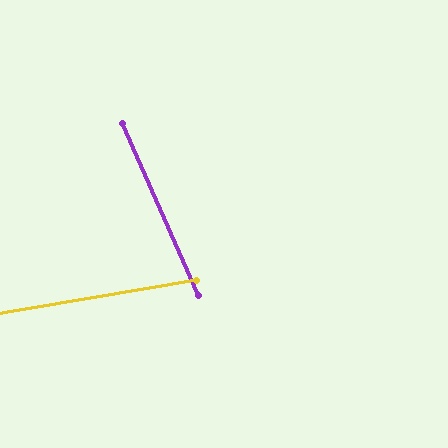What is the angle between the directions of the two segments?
Approximately 76 degrees.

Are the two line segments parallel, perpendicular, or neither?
Neither parallel nor perpendicular — they differ by about 76°.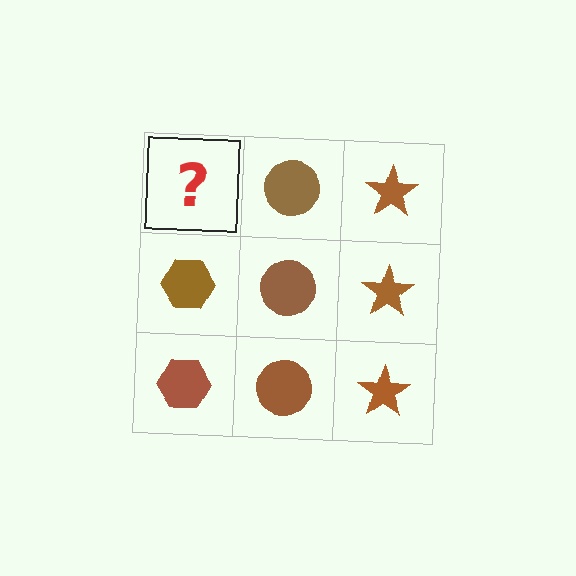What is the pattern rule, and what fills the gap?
The rule is that each column has a consistent shape. The gap should be filled with a brown hexagon.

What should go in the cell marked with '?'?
The missing cell should contain a brown hexagon.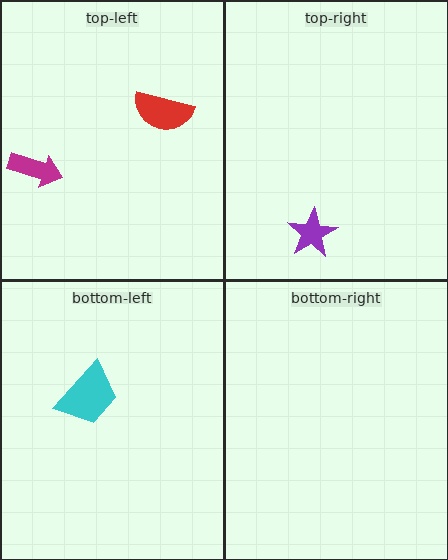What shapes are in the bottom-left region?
The cyan trapezoid.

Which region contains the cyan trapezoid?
The bottom-left region.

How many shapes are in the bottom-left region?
1.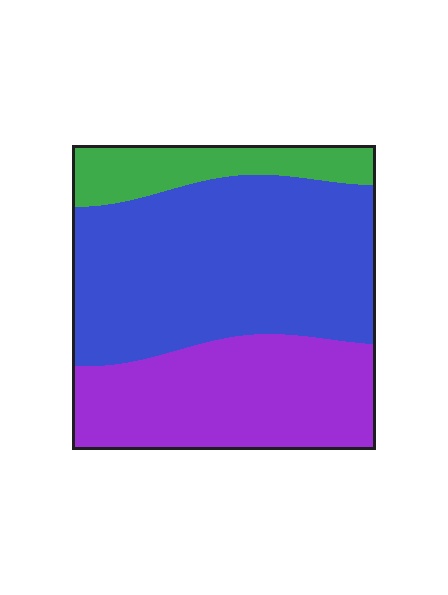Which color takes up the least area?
Green, at roughly 15%.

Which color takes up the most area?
Blue, at roughly 50%.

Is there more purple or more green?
Purple.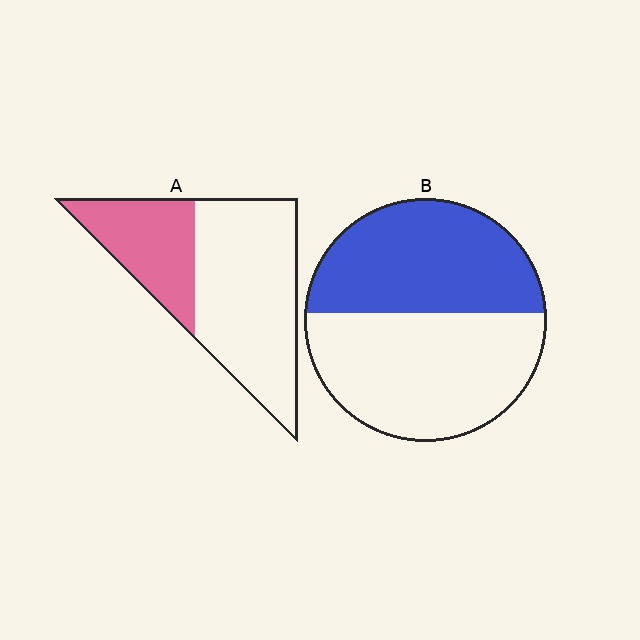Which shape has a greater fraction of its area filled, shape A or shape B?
Shape B.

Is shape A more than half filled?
No.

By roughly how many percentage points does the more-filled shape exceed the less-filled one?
By roughly 15 percentage points (B over A).